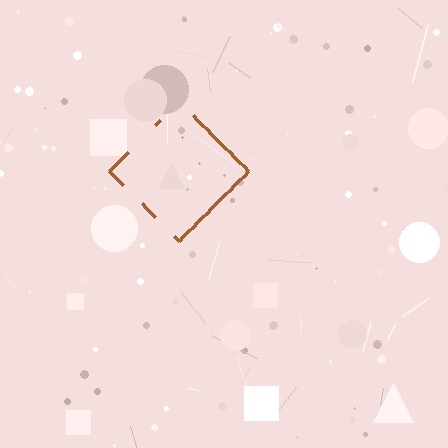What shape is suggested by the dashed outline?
The dashed outline suggests a diamond.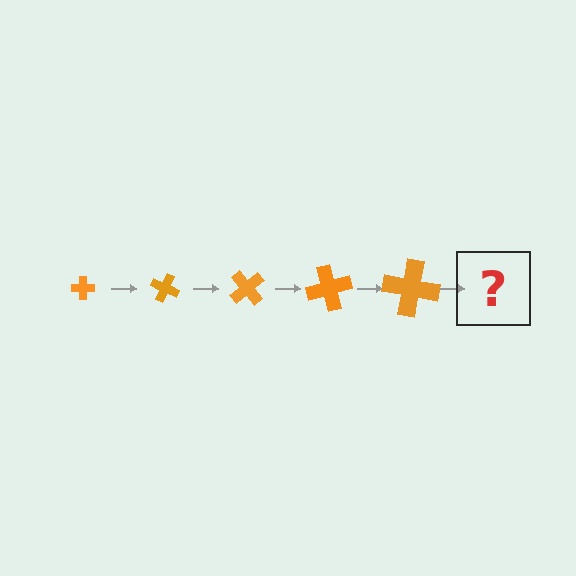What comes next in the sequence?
The next element should be a cross, larger than the previous one and rotated 125 degrees from the start.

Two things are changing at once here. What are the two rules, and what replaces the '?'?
The two rules are that the cross grows larger each step and it rotates 25 degrees each step. The '?' should be a cross, larger than the previous one and rotated 125 degrees from the start.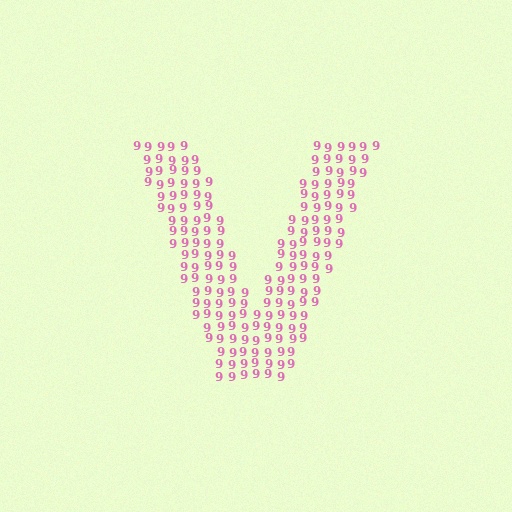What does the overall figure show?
The overall figure shows the letter V.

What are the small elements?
The small elements are digit 9's.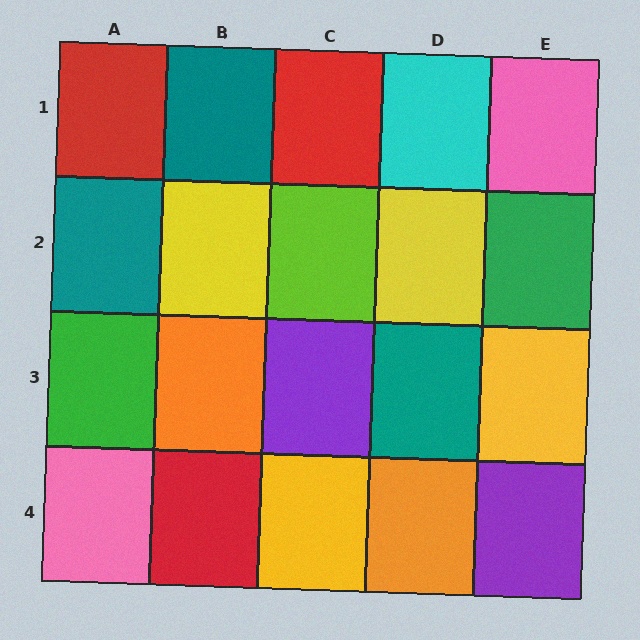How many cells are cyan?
1 cell is cyan.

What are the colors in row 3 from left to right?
Green, orange, purple, teal, yellow.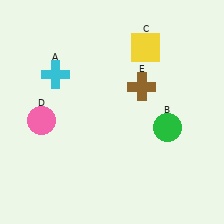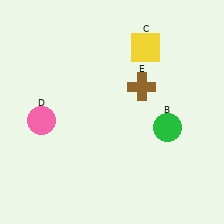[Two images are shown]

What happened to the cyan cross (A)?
The cyan cross (A) was removed in Image 2. It was in the top-left area of Image 1.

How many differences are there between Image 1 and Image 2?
There is 1 difference between the two images.